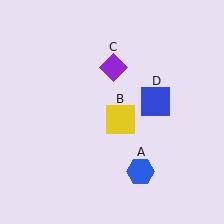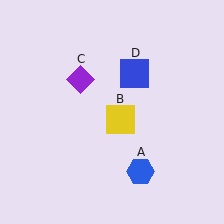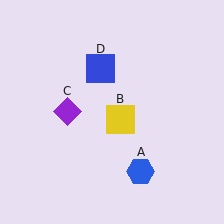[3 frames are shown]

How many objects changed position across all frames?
2 objects changed position: purple diamond (object C), blue square (object D).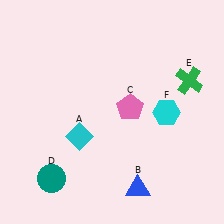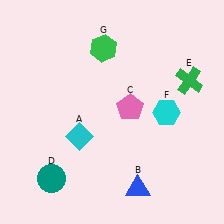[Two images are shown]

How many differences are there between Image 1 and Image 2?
There is 1 difference between the two images.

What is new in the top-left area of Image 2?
A green hexagon (G) was added in the top-left area of Image 2.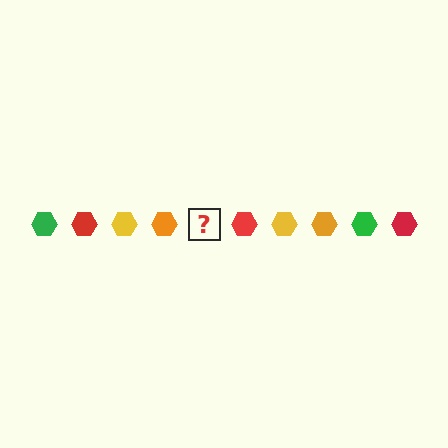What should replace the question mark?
The question mark should be replaced with a green hexagon.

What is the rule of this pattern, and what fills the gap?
The rule is that the pattern cycles through green, red, yellow, orange hexagons. The gap should be filled with a green hexagon.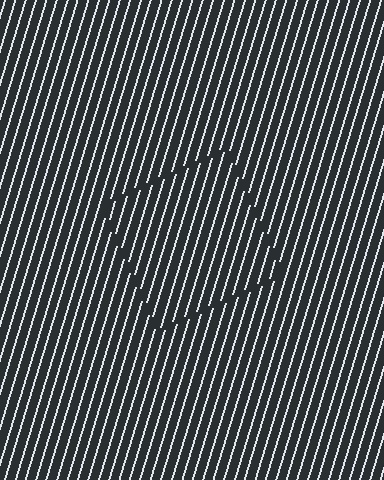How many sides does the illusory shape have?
4 sides — the line-ends trace a square.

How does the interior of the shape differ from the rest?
The interior of the shape contains the same grating, shifted by half a period — the contour is defined by the phase discontinuity where line-ends from the inner and outer gratings abut.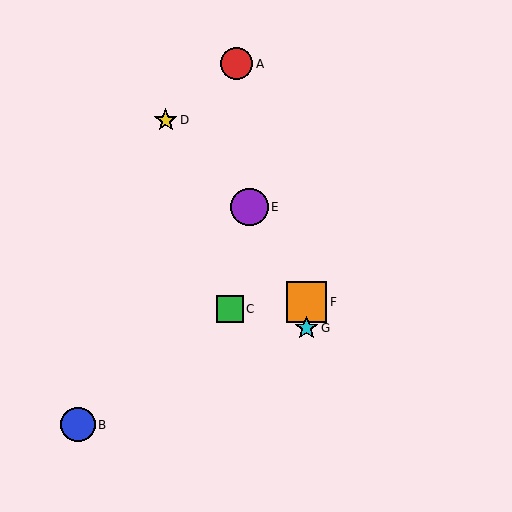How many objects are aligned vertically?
2 objects (F, G) are aligned vertically.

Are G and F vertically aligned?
Yes, both are at x≈306.